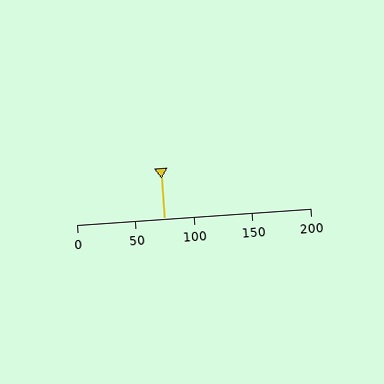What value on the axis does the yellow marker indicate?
The marker indicates approximately 75.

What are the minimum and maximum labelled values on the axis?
The axis runs from 0 to 200.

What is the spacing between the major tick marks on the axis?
The major ticks are spaced 50 apart.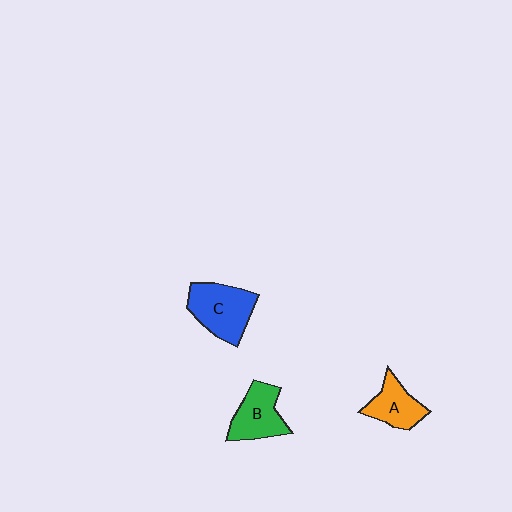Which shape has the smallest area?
Shape A (orange).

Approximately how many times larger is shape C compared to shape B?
Approximately 1.2 times.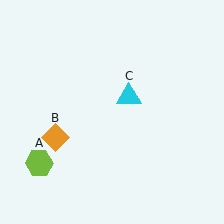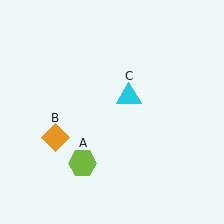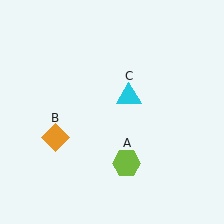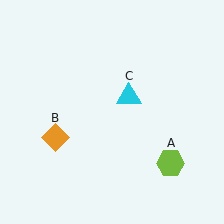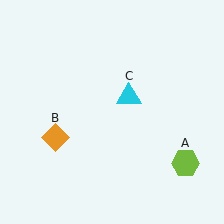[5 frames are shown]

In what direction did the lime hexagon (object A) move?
The lime hexagon (object A) moved right.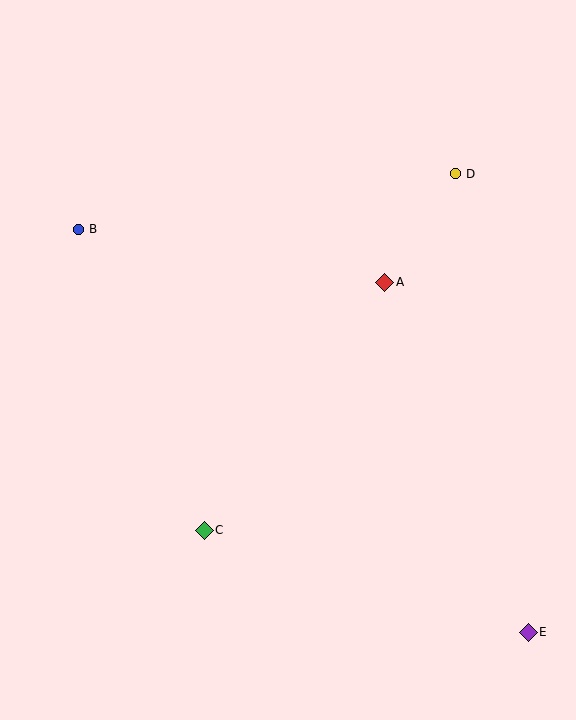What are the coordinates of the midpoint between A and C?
The midpoint between A and C is at (295, 406).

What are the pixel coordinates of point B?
Point B is at (78, 229).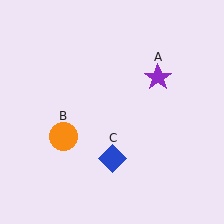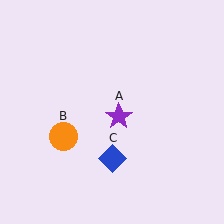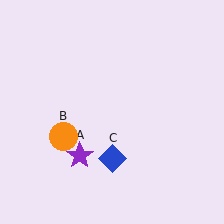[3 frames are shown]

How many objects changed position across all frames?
1 object changed position: purple star (object A).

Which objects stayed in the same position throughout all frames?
Orange circle (object B) and blue diamond (object C) remained stationary.